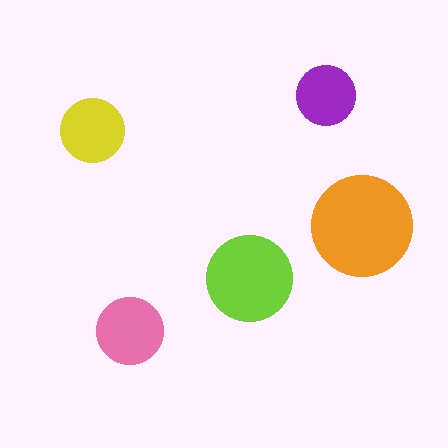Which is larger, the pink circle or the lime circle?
The lime one.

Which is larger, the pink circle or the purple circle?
The pink one.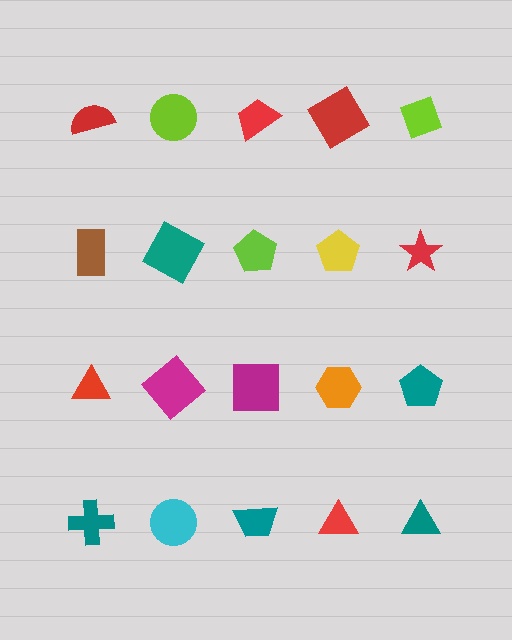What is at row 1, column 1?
A red semicircle.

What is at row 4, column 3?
A teal trapezoid.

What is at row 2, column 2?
A teal square.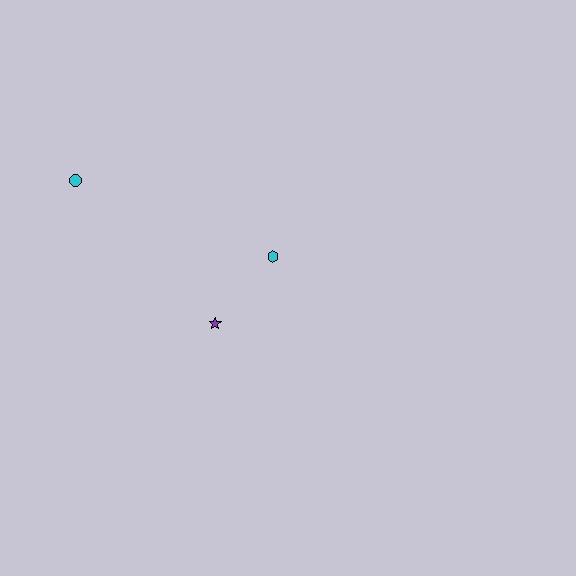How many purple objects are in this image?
There is 1 purple object.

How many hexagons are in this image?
There is 1 hexagon.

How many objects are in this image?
There are 3 objects.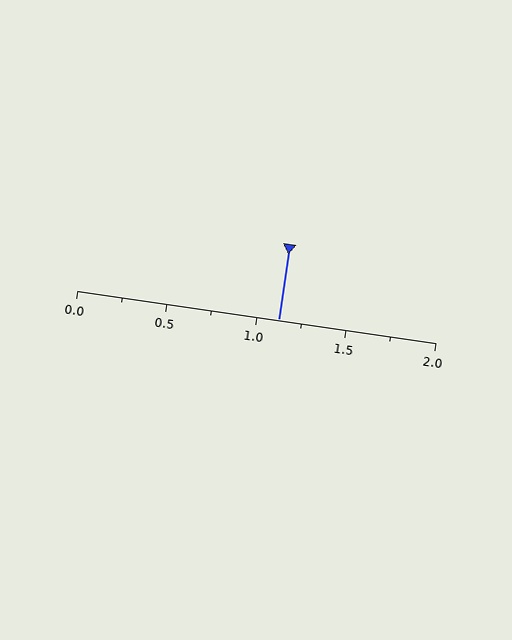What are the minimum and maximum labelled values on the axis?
The axis runs from 0.0 to 2.0.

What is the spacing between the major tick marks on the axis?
The major ticks are spaced 0.5 apart.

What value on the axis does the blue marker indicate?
The marker indicates approximately 1.12.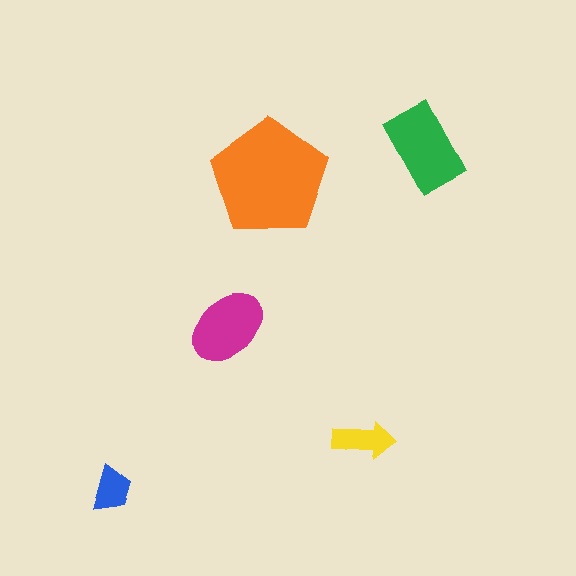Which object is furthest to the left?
The blue trapezoid is leftmost.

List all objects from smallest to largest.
The blue trapezoid, the yellow arrow, the magenta ellipse, the green rectangle, the orange pentagon.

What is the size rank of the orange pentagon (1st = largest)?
1st.